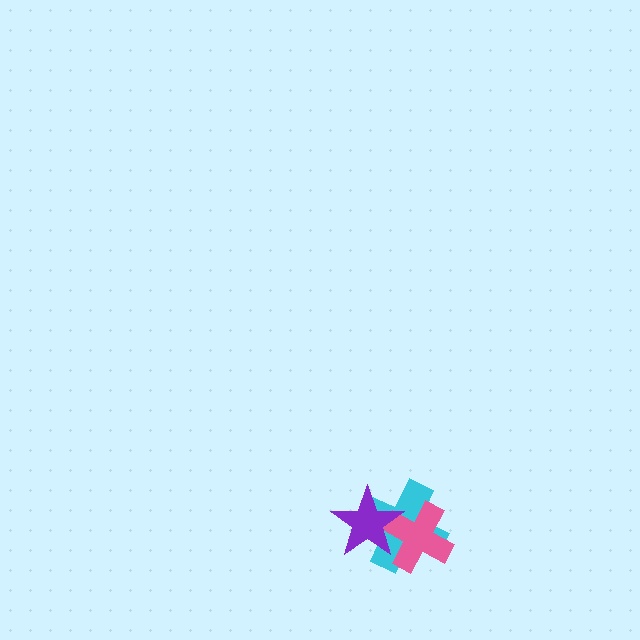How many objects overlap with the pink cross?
2 objects overlap with the pink cross.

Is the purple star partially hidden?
No, no other shape covers it.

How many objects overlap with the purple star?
2 objects overlap with the purple star.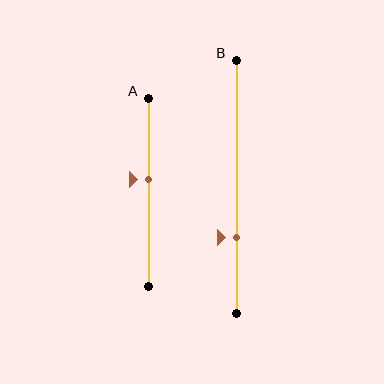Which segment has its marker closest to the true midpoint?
Segment A has its marker closest to the true midpoint.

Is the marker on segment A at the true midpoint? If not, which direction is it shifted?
No, the marker on segment A is shifted upward by about 7% of the segment length.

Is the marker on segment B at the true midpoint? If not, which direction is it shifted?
No, the marker on segment B is shifted downward by about 20% of the segment length.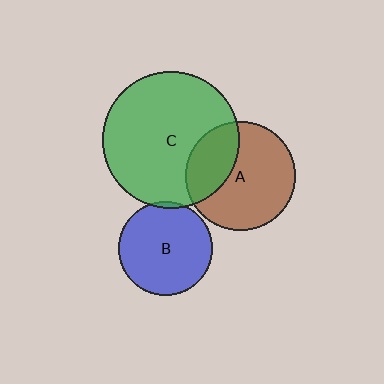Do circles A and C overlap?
Yes.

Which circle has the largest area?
Circle C (green).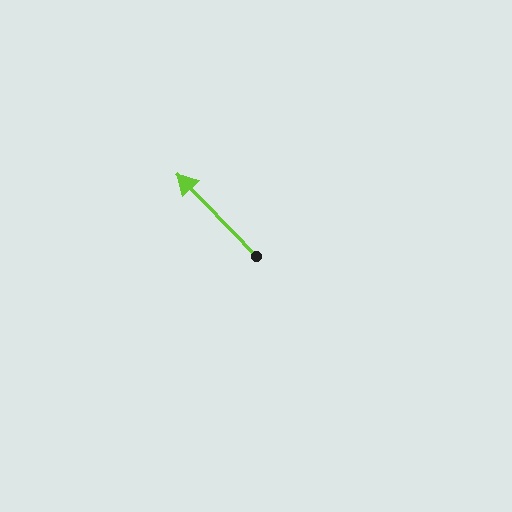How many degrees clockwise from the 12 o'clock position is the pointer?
Approximately 316 degrees.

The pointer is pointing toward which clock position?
Roughly 11 o'clock.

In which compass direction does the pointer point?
Northwest.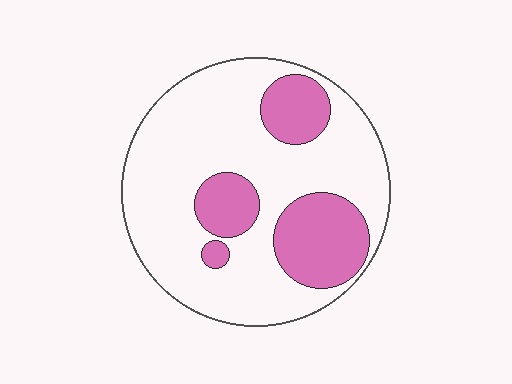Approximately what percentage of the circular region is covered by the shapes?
Approximately 25%.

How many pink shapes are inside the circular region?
4.